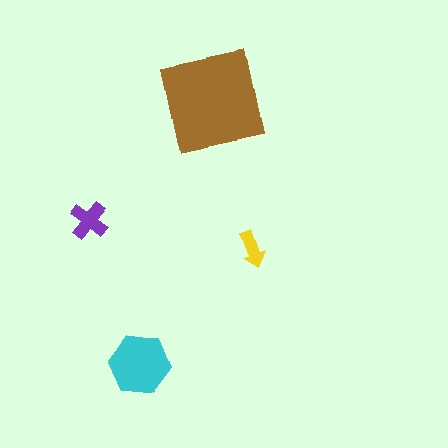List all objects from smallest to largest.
The yellow arrow, the purple cross, the cyan hexagon, the brown square.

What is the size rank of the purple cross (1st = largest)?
3rd.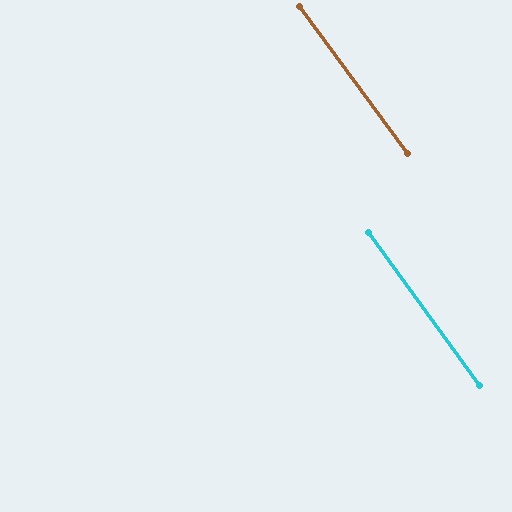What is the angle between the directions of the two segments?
Approximately 1 degree.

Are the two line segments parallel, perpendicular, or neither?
Parallel — their directions differ by only 0.5°.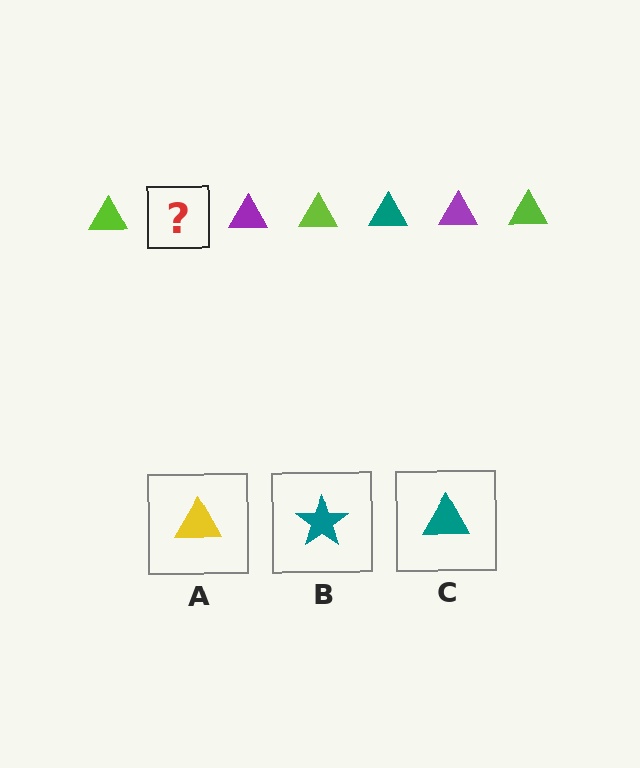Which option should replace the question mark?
Option C.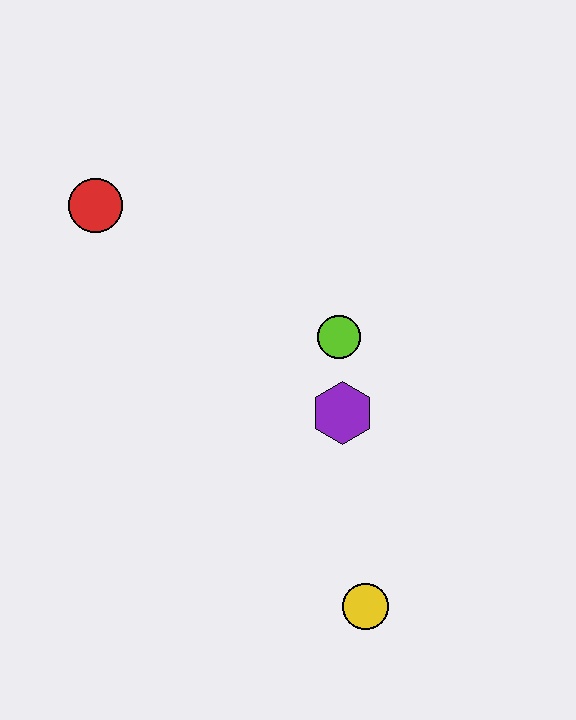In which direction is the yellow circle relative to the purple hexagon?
The yellow circle is below the purple hexagon.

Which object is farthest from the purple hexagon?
The red circle is farthest from the purple hexagon.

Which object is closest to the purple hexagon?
The lime circle is closest to the purple hexagon.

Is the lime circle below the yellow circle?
No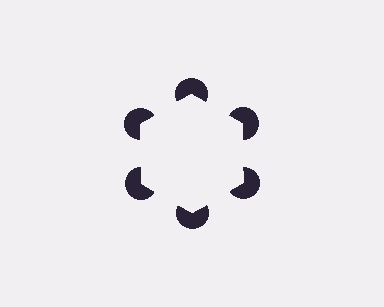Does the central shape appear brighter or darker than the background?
It typically appears slightly brighter than the background, even though no actual brightness change is drawn.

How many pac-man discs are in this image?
There are 6 — one at each vertex of the illusory hexagon.